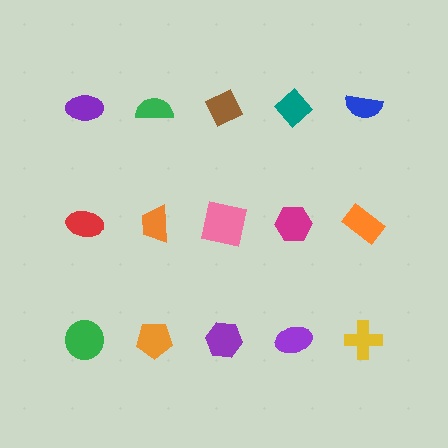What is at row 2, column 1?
A red ellipse.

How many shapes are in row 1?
5 shapes.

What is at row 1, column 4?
A teal diamond.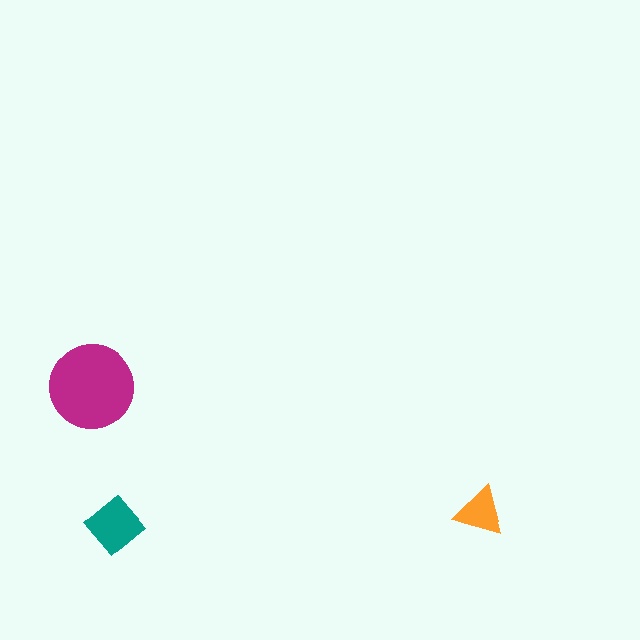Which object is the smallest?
The orange triangle.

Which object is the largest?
The magenta circle.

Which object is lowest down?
The teal diamond is bottommost.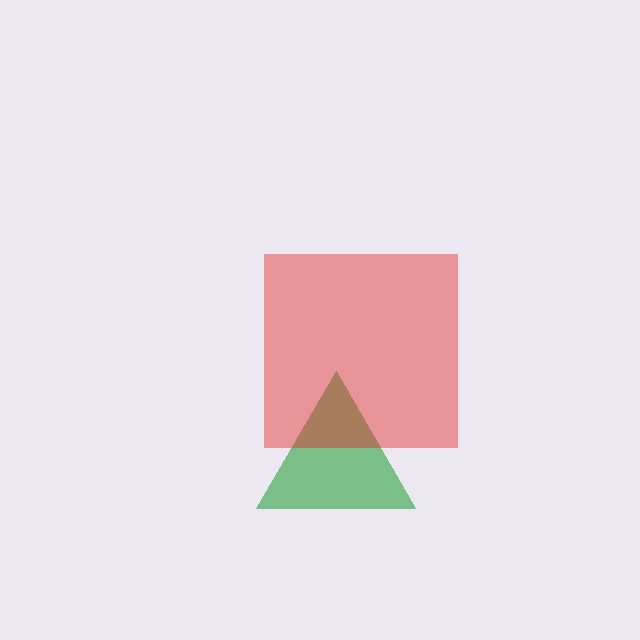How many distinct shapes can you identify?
There are 2 distinct shapes: a green triangle, a red square.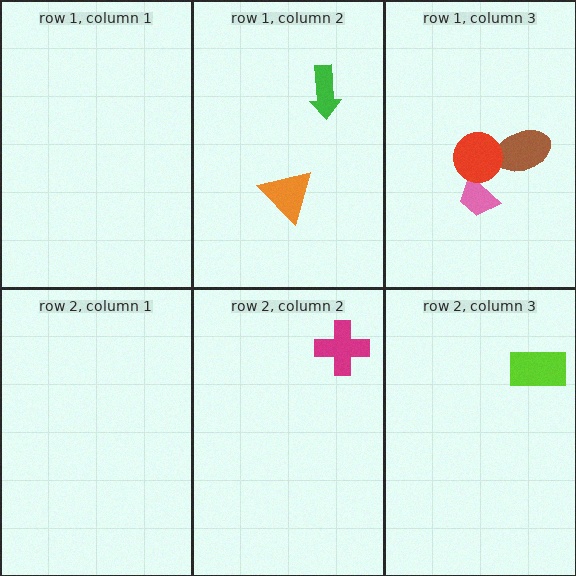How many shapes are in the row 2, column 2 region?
1.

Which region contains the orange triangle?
The row 1, column 2 region.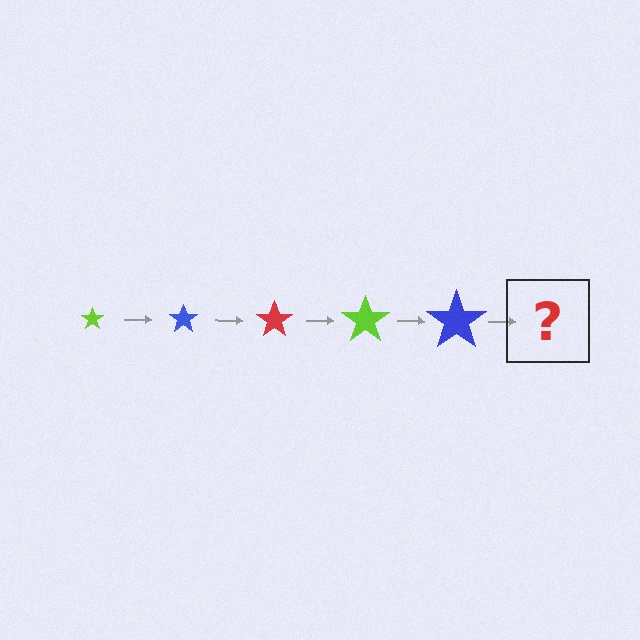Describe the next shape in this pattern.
It should be a red star, larger than the previous one.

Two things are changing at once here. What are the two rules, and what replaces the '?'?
The two rules are that the star grows larger each step and the color cycles through lime, blue, and red. The '?' should be a red star, larger than the previous one.